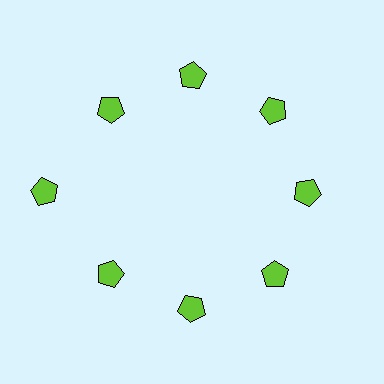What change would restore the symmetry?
The symmetry would be restored by moving it inward, back onto the ring so that all 8 pentagons sit at equal angles and equal distance from the center.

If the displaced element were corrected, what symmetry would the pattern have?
It would have 8-fold rotational symmetry — the pattern would map onto itself every 45 degrees.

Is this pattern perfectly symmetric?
No. The 8 lime pentagons are arranged in a ring, but one element near the 9 o'clock position is pushed outward from the center, breaking the 8-fold rotational symmetry.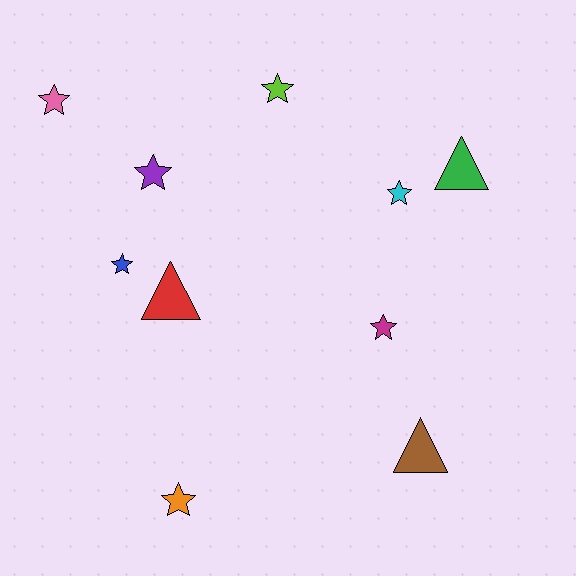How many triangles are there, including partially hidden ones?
There are 3 triangles.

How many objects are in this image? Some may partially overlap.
There are 10 objects.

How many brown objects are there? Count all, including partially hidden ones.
There is 1 brown object.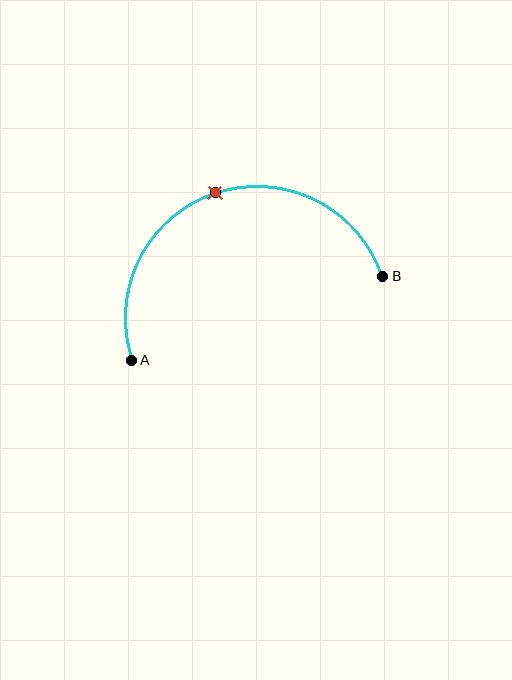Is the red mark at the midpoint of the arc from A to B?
Yes. The red mark lies on the arc at equal arc-length from both A and B — it is the arc midpoint.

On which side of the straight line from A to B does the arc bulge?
The arc bulges above the straight line connecting A and B.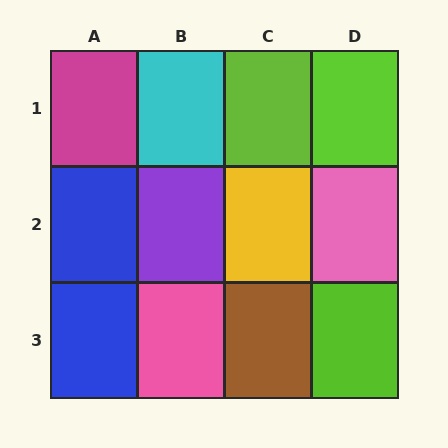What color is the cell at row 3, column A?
Blue.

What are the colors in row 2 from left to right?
Blue, purple, yellow, pink.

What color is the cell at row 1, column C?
Lime.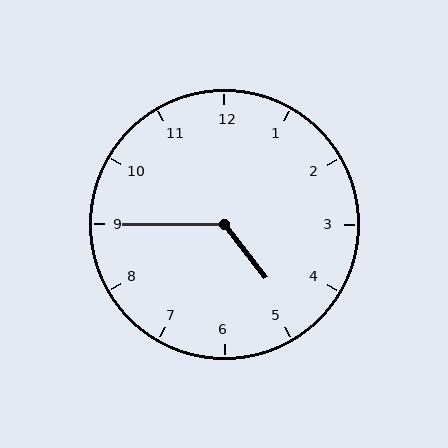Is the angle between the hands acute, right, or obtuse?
It is obtuse.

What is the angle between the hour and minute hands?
Approximately 128 degrees.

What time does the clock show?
4:45.